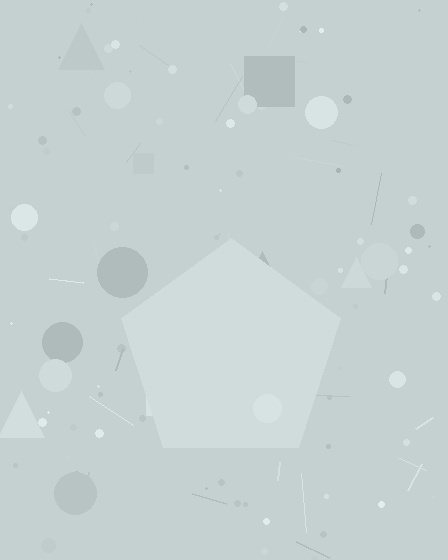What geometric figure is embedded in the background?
A pentagon is embedded in the background.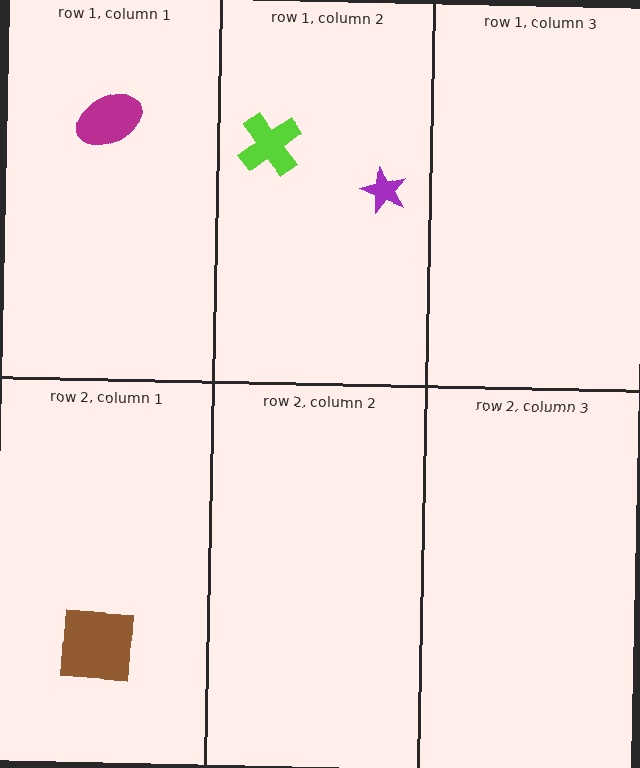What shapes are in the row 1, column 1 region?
The magenta ellipse.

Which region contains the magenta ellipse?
The row 1, column 1 region.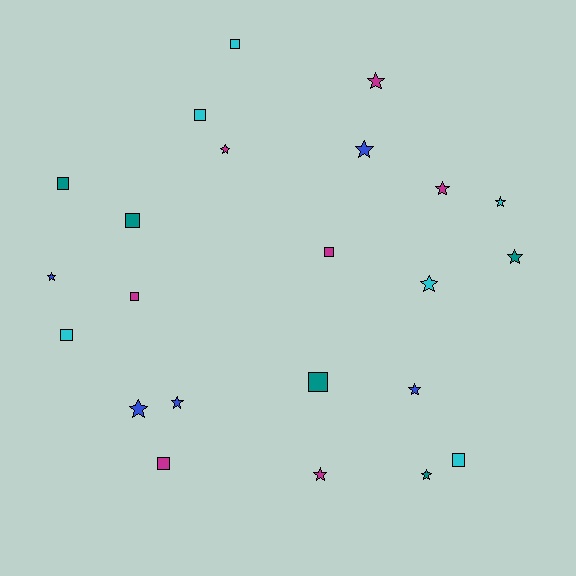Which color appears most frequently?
Magenta, with 7 objects.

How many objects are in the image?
There are 23 objects.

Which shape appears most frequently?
Star, with 13 objects.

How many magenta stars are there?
There are 4 magenta stars.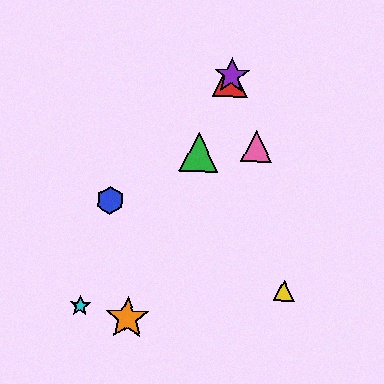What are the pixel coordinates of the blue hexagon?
The blue hexagon is at (110, 200).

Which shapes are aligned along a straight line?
The red triangle, the green triangle, the purple star, the orange star are aligned along a straight line.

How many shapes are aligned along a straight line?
4 shapes (the red triangle, the green triangle, the purple star, the orange star) are aligned along a straight line.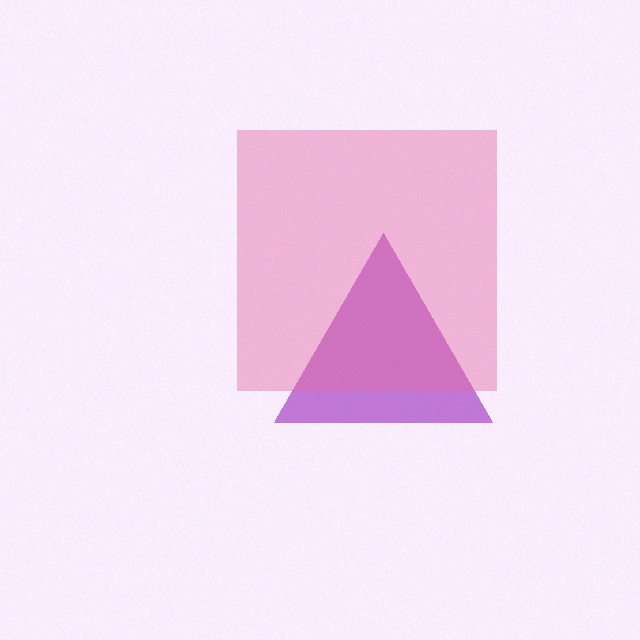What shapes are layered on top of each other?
The layered shapes are: a purple triangle, a pink square.